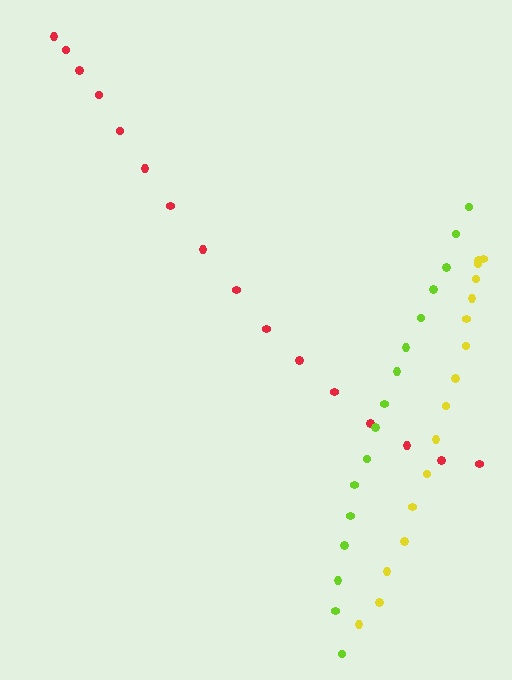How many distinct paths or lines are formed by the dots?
There are 3 distinct paths.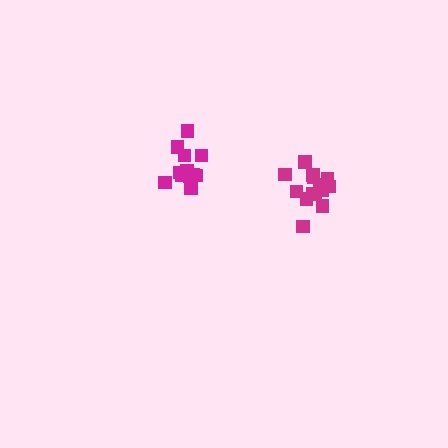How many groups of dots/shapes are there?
There are 2 groups.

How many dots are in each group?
Group 1: 12 dots, Group 2: 14 dots (26 total).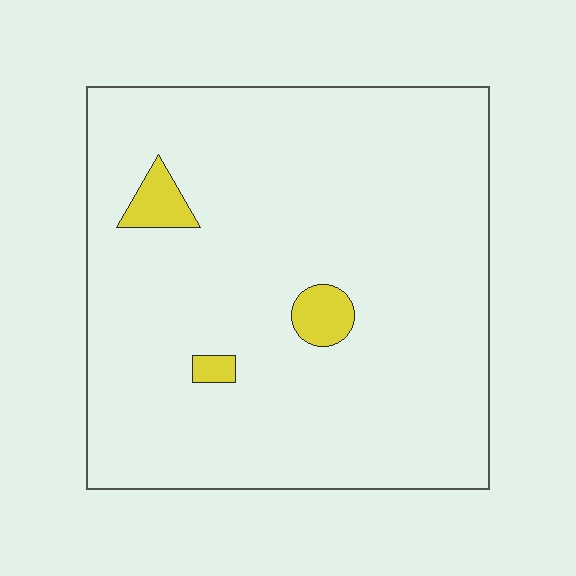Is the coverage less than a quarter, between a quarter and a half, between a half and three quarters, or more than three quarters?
Less than a quarter.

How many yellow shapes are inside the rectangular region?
3.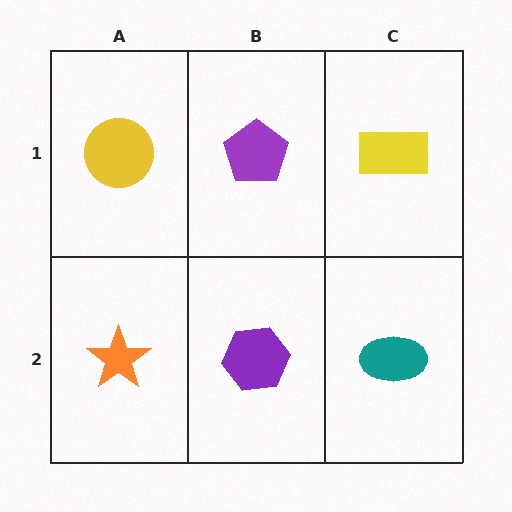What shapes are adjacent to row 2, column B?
A purple pentagon (row 1, column B), an orange star (row 2, column A), a teal ellipse (row 2, column C).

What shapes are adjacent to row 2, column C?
A yellow rectangle (row 1, column C), a purple hexagon (row 2, column B).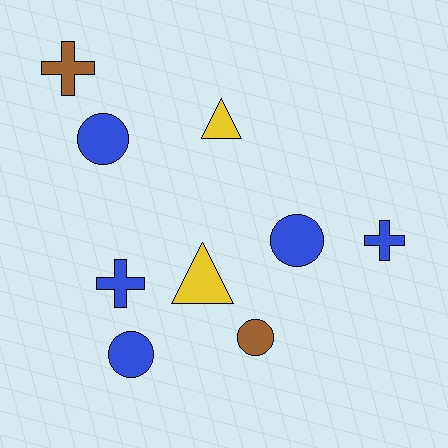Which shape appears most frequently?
Circle, with 4 objects.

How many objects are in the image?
There are 9 objects.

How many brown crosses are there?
There is 1 brown cross.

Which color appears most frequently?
Blue, with 5 objects.